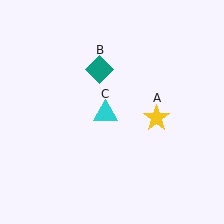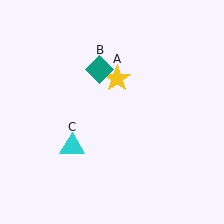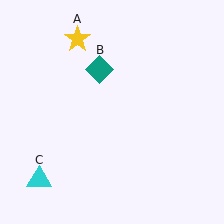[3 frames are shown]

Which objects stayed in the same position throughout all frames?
Teal diamond (object B) remained stationary.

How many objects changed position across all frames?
2 objects changed position: yellow star (object A), cyan triangle (object C).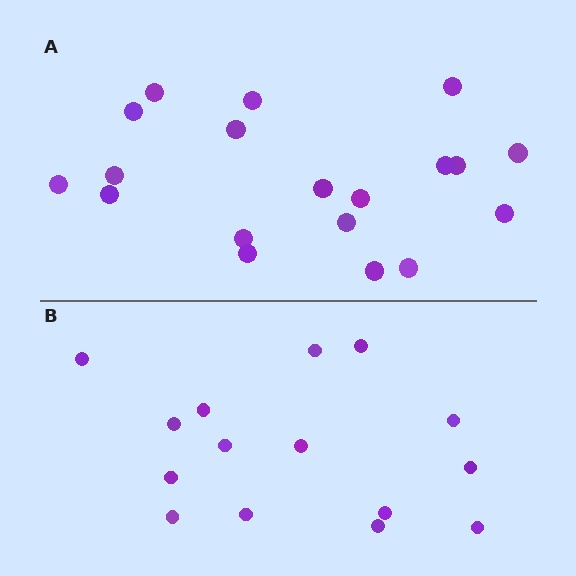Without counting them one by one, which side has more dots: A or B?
Region A (the top region) has more dots.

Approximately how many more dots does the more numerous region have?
Region A has about 4 more dots than region B.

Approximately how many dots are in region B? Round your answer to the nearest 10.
About 20 dots. (The exact count is 15, which rounds to 20.)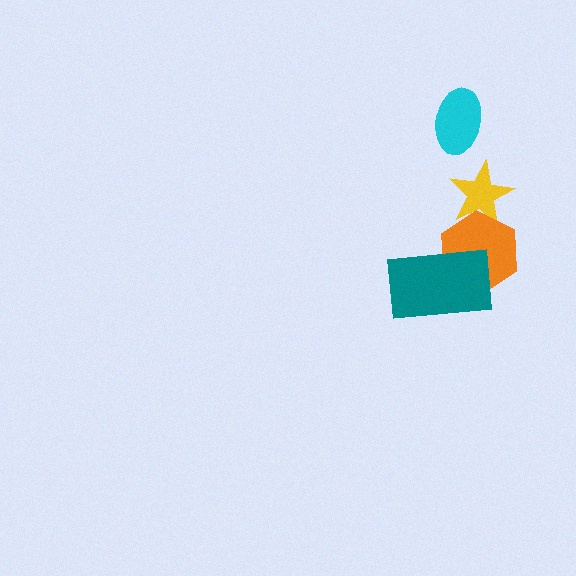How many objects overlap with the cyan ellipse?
0 objects overlap with the cyan ellipse.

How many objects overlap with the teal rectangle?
1 object overlaps with the teal rectangle.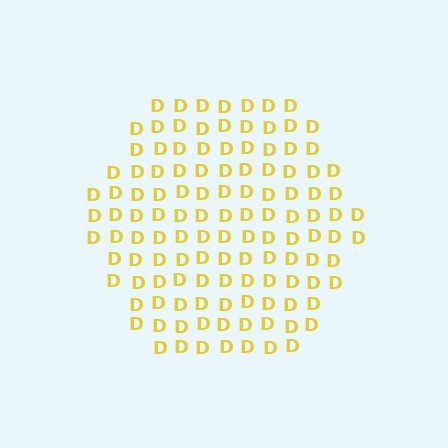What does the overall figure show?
The overall figure shows a hexagon.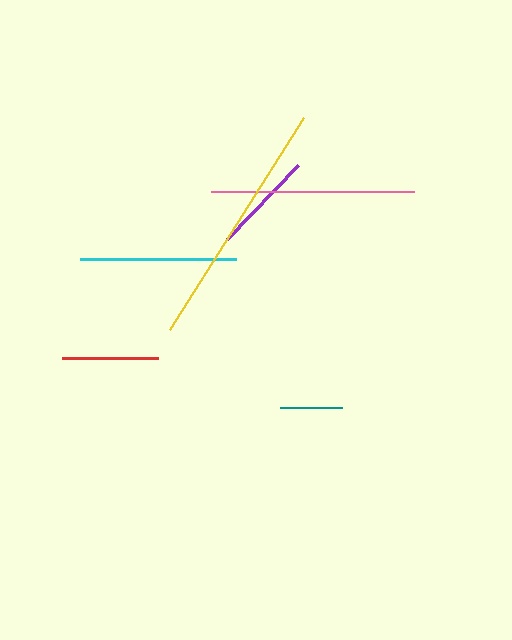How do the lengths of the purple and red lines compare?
The purple and red lines are approximately the same length.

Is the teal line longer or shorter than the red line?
The red line is longer than the teal line.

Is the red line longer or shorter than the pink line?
The pink line is longer than the red line.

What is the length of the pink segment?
The pink segment is approximately 203 pixels long.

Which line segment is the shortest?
The teal line is the shortest at approximately 62 pixels.